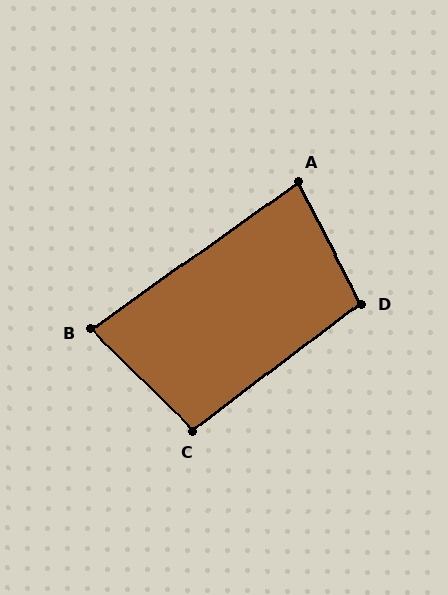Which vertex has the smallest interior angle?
B, at approximately 80 degrees.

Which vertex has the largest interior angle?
D, at approximately 100 degrees.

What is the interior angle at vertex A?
Approximately 82 degrees (acute).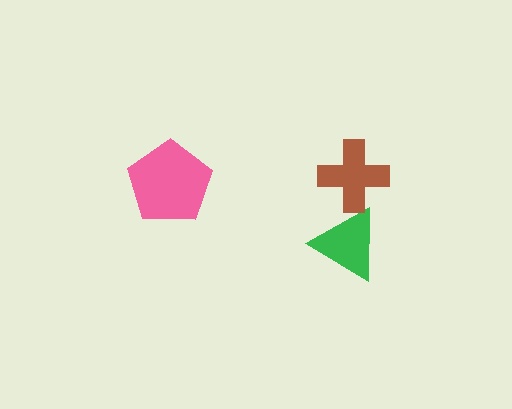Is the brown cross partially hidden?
No, no other shape covers it.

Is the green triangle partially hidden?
Yes, it is partially covered by another shape.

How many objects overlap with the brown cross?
1 object overlaps with the brown cross.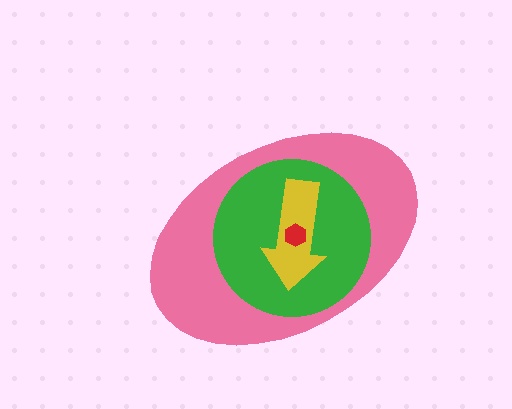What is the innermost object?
The red hexagon.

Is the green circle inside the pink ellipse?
Yes.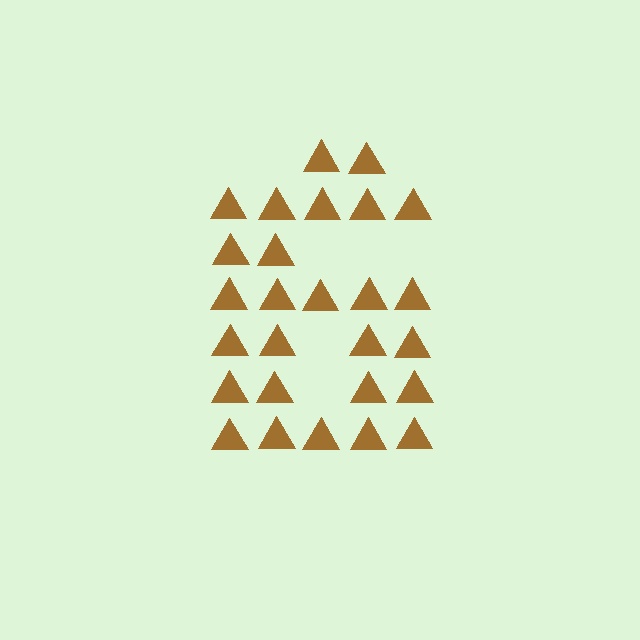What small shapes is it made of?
It is made of small triangles.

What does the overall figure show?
The overall figure shows the digit 6.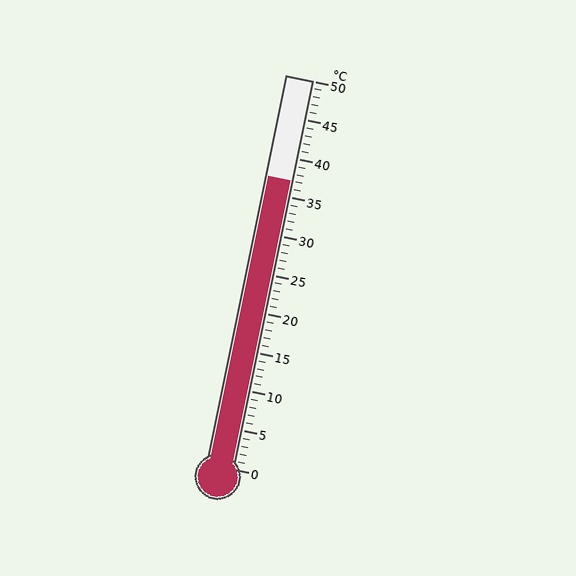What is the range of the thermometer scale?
The thermometer scale ranges from 0°C to 50°C.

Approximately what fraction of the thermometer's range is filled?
The thermometer is filled to approximately 75% of its range.